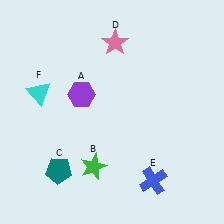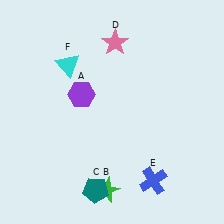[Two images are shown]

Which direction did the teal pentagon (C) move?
The teal pentagon (C) moved right.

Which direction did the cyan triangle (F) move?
The cyan triangle (F) moved right.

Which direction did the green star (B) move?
The green star (B) moved down.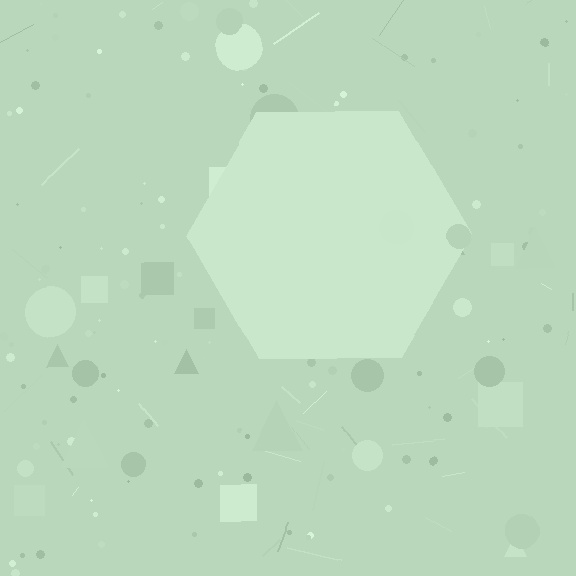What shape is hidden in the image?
A hexagon is hidden in the image.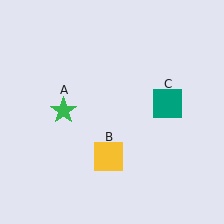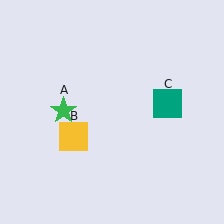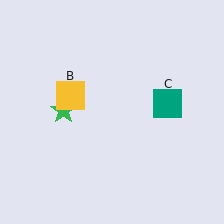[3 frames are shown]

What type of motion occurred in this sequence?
The yellow square (object B) rotated clockwise around the center of the scene.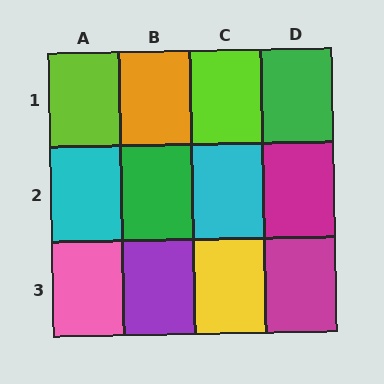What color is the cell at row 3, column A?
Pink.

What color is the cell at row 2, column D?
Magenta.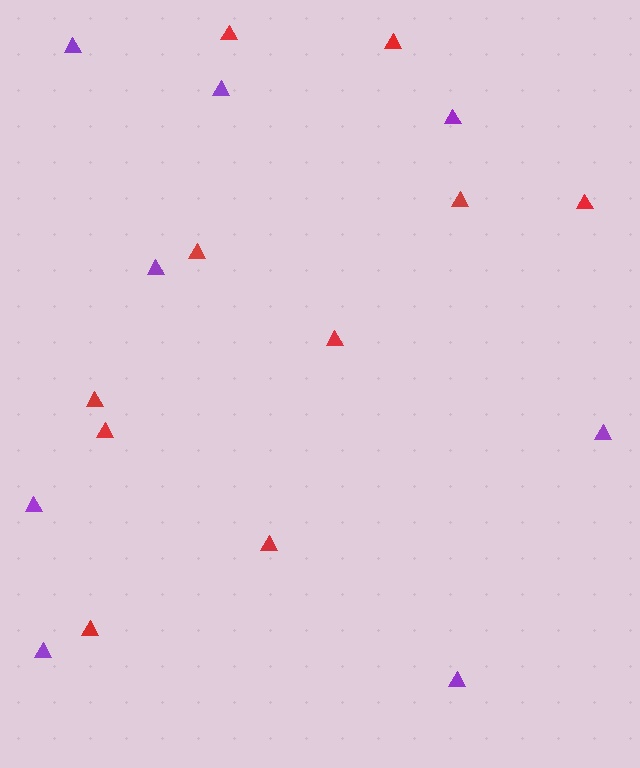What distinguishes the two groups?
There are 2 groups: one group of purple triangles (8) and one group of red triangles (10).